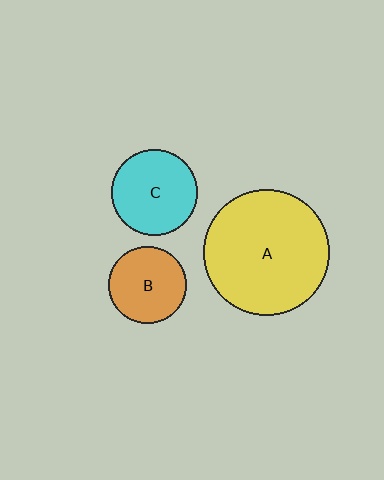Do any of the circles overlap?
No, none of the circles overlap.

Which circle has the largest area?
Circle A (yellow).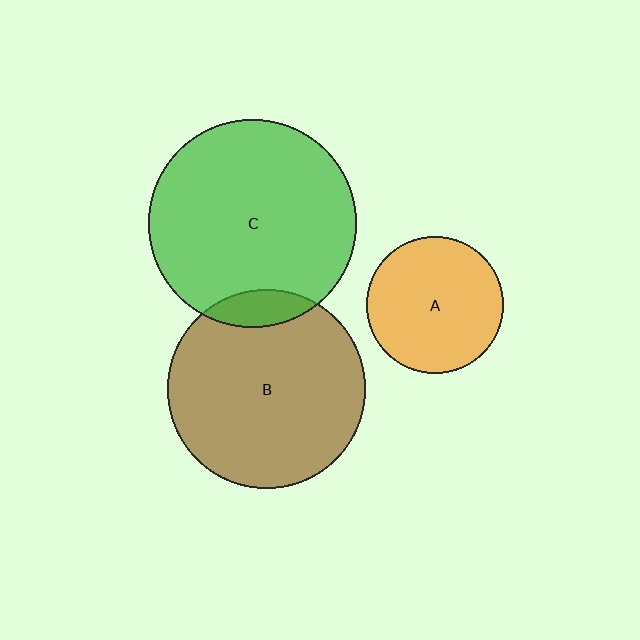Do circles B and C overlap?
Yes.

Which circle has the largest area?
Circle C (green).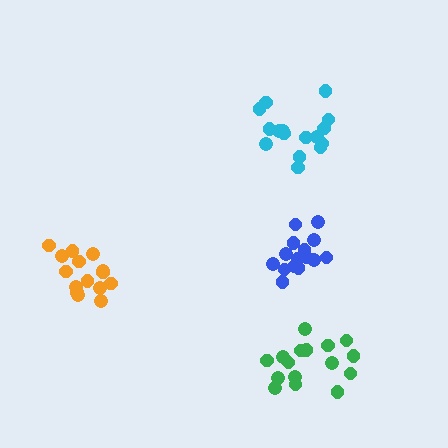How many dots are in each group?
Group 1: 16 dots, Group 2: 15 dots, Group 3: 15 dots, Group 4: 16 dots (62 total).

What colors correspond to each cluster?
The clusters are colored: cyan, orange, blue, green.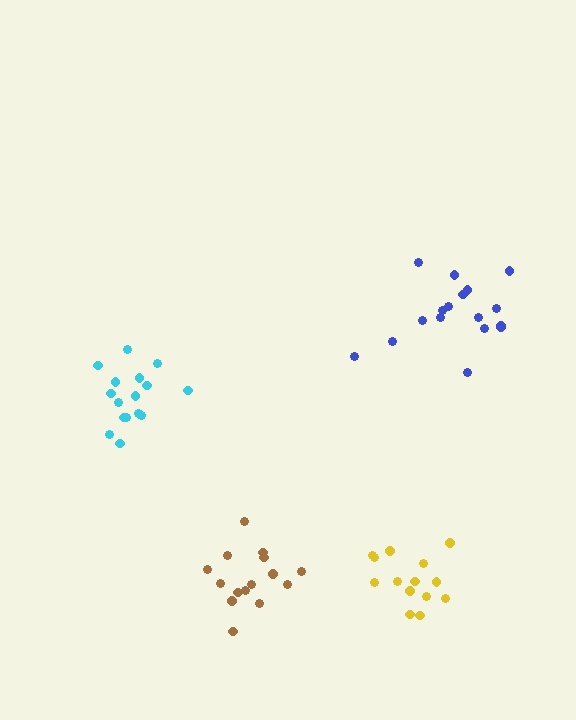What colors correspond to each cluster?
The clusters are colored: yellow, brown, blue, cyan.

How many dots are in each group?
Group 1: 14 dots, Group 2: 15 dots, Group 3: 17 dots, Group 4: 16 dots (62 total).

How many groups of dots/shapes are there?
There are 4 groups.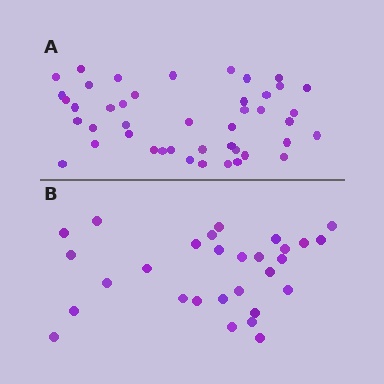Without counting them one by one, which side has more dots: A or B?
Region A (the top region) has more dots.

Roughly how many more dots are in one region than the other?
Region A has approximately 15 more dots than region B.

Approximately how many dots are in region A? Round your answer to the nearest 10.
About 40 dots. (The exact count is 44, which rounds to 40.)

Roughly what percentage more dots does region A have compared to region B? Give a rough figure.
About 50% more.